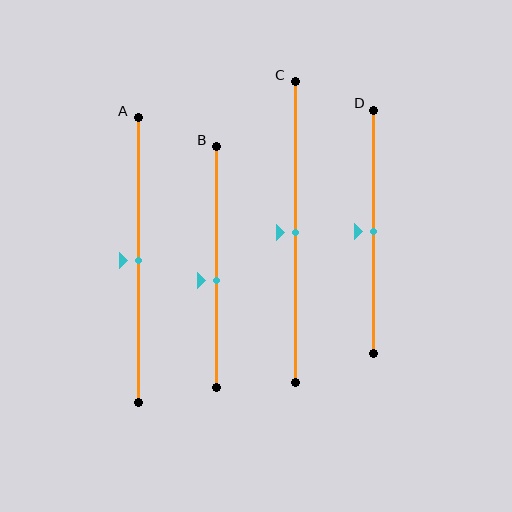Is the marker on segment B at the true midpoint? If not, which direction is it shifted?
No, the marker on segment B is shifted downward by about 6% of the segment length.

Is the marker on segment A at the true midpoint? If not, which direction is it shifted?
Yes, the marker on segment A is at the true midpoint.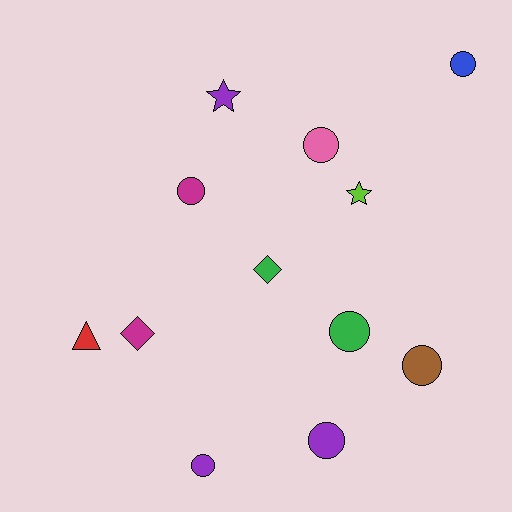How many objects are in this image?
There are 12 objects.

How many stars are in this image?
There are 2 stars.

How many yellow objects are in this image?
There are no yellow objects.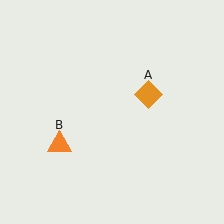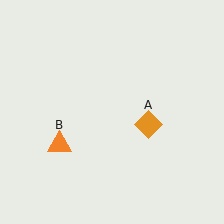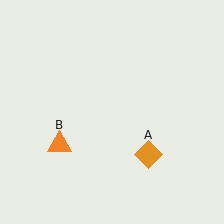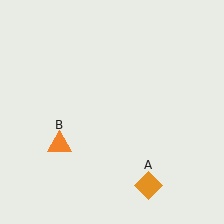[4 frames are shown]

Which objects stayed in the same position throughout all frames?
Orange triangle (object B) remained stationary.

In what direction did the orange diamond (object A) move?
The orange diamond (object A) moved down.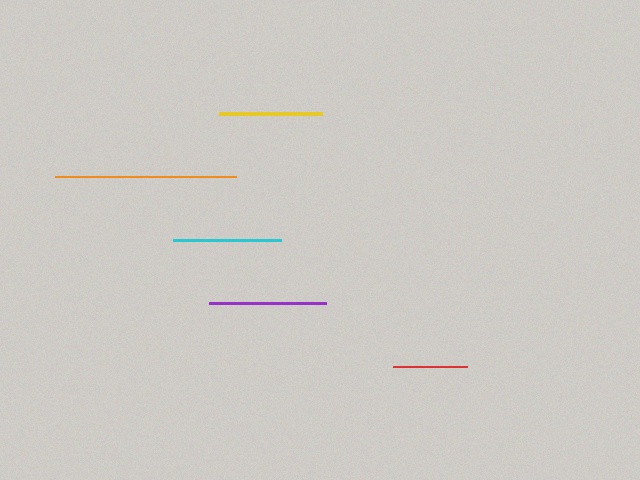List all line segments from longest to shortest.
From longest to shortest: orange, purple, cyan, yellow, red.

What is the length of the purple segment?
The purple segment is approximately 117 pixels long.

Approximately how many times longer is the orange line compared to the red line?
The orange line is approximately 2.5 times the length of the red line.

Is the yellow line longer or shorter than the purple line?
The purple line is longer than the yellow line.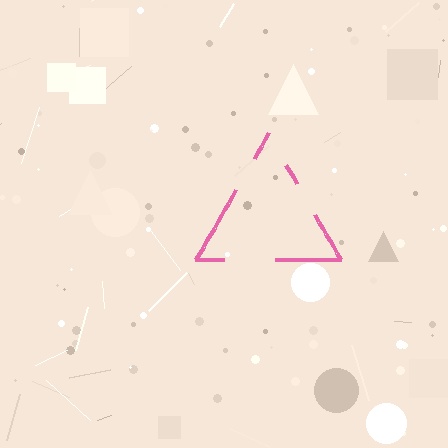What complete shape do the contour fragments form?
The contour fragments form a triangle.